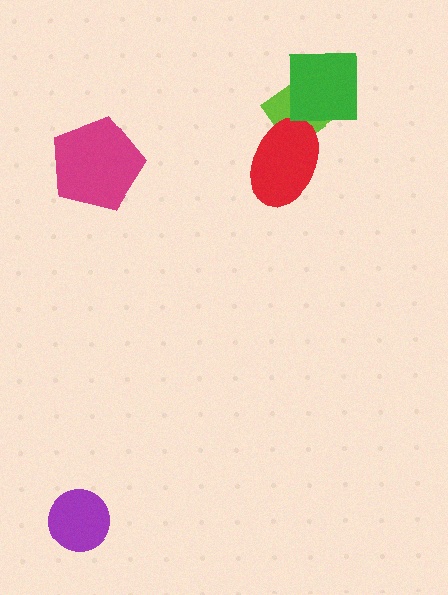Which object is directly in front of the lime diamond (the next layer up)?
The red ellipse is directly in front of the lime diamond.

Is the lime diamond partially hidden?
Yes, it is partially covered by another shape.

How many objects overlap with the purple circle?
0 objects overlap with the purple circle.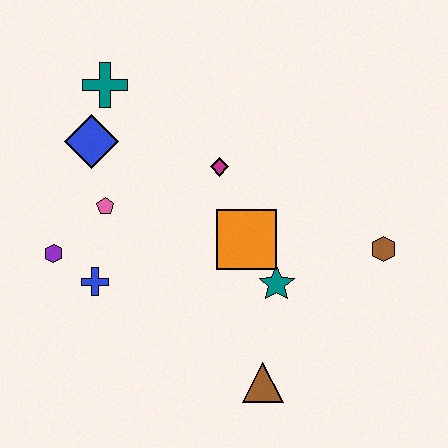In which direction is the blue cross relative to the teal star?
The blue cross is to the left of the teal star.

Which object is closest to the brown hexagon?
The teal star is closest to the brown hexagon.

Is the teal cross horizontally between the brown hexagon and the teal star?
No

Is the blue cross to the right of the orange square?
No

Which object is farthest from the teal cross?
The brown triangle is farthest from the teal cross.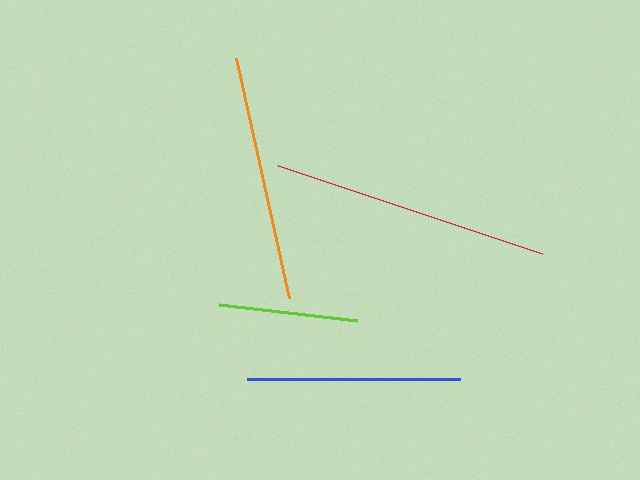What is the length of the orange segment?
The orange segment is approximately 245 pixels long.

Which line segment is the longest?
The red line is the longest at approximately 279 pixels.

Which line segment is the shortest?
The lime line is the shortest at approximately 139 pixels.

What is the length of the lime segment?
The lime segment is approximately 139 pixels long.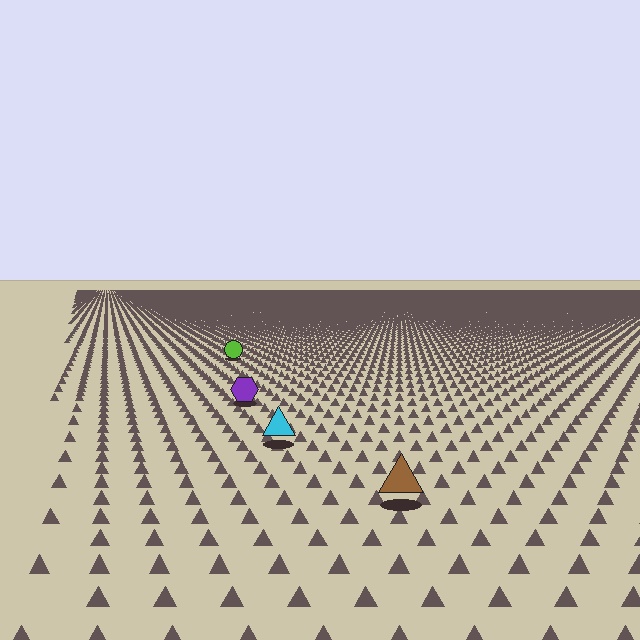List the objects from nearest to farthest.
From nearest to farthest: the brown triangle, the cyan triangle, the purple hexagon, the lime circle.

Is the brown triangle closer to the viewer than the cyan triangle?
Yes. The brown triangle is closer — you can tell from the texture gradient: the ground texture is coarser near it.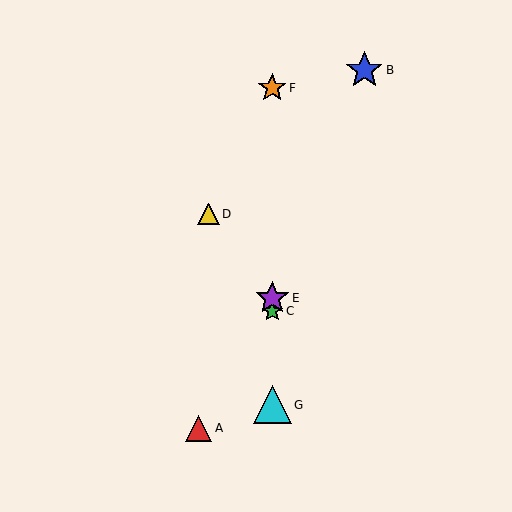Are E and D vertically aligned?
No, E is at x≈272 and D is at x≈209.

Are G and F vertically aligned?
Yes, both are at x≈272.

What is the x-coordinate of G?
Object G is at x≈272.